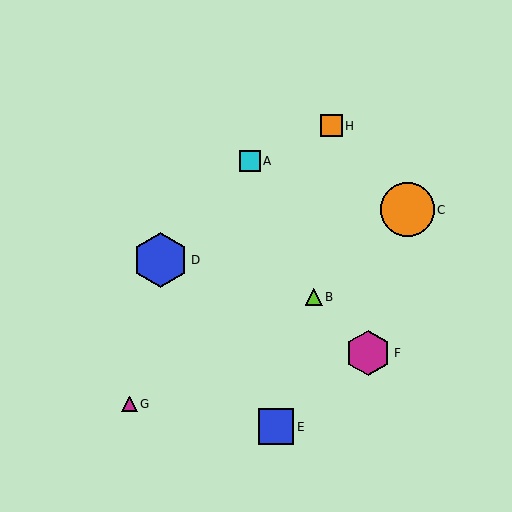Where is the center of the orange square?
The center of the orange square is at (331, 126).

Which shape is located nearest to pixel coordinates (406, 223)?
The orange circle (labeled C) at (407, 210) is nearest to that location.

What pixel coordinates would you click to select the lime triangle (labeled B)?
Click at (314, 297) to select the lime triangle B.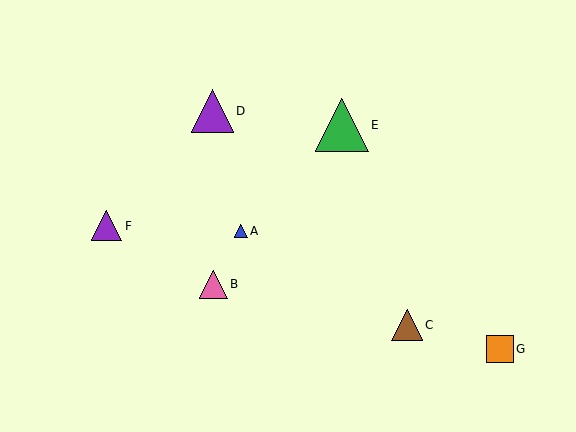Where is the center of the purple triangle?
The center of the purple triangle is at (212, 111).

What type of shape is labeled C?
Shape C is a brown triangle.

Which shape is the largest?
The green triangle (labeled E) is the largest.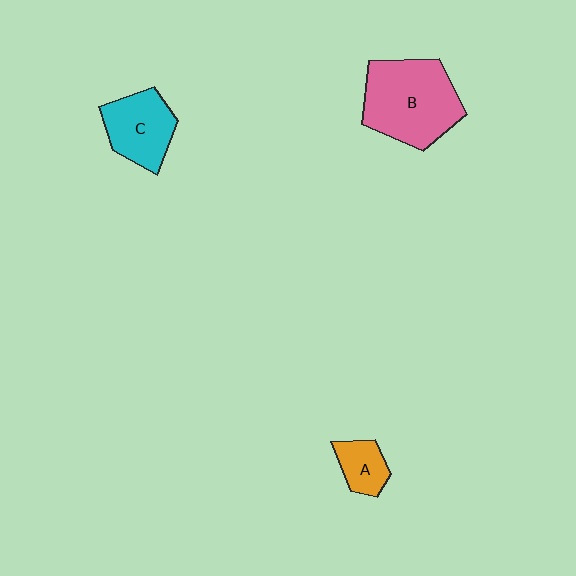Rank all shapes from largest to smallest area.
From largest to smallest: B (pink), C (cyan), A (orange).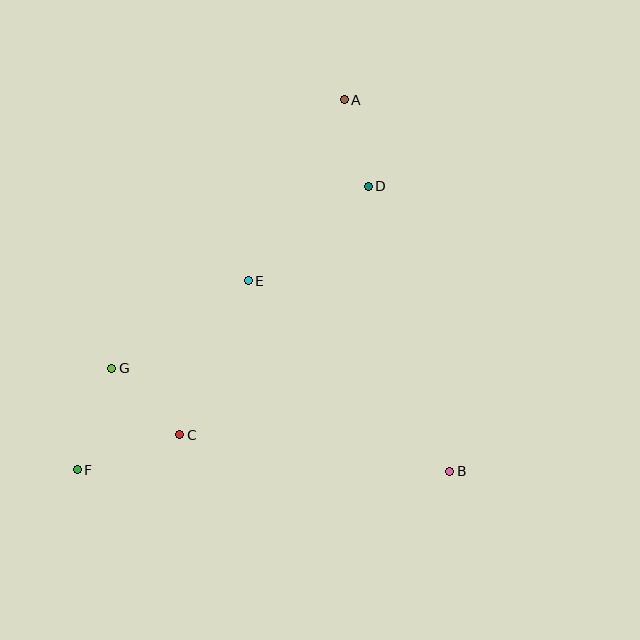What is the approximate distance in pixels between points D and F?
The distance between D and F is approximately 406 pixels.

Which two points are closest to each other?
Points A and D are closest to each other.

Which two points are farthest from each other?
Points A and F are farthest from each other.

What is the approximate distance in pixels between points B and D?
The distance between B and D is approximately 296 pixels.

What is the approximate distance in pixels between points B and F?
The distance between B and F is approximately 373 pixels.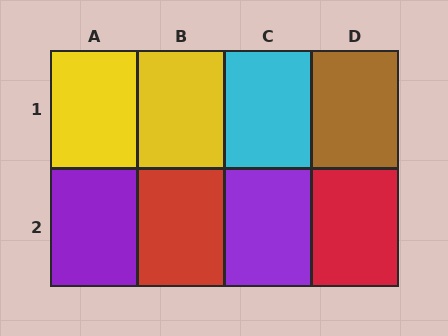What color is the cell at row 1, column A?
Yellow.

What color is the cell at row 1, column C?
Cyan.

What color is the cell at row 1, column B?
Yellow.